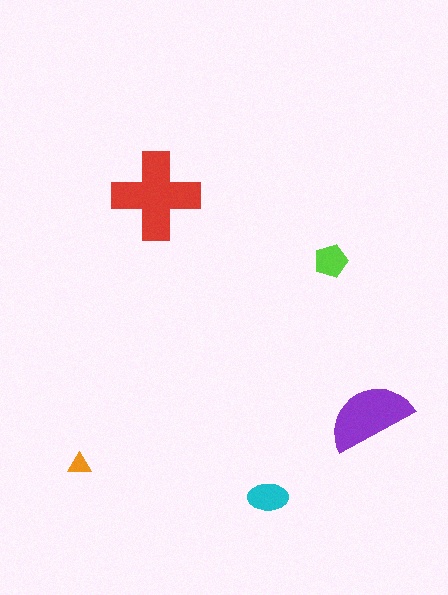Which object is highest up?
The red cross is topmost.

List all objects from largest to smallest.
The red cross, the purple semicircle, the cyan ellipse, the lime pentagon, the orange triangle.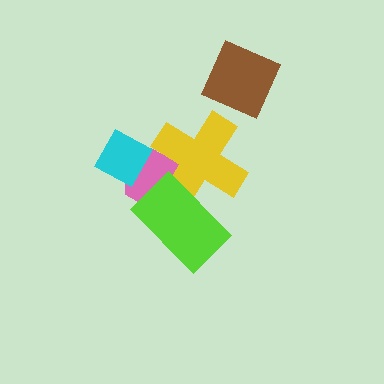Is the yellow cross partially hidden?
Yes, it is partially covered by another shape.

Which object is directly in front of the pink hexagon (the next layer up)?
The cyan diamond is directly in front of the pink hexagon.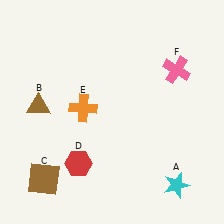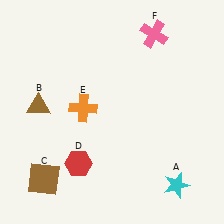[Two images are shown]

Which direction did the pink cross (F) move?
The pink cross (F) moved up.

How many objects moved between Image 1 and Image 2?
1 object moved between the two images.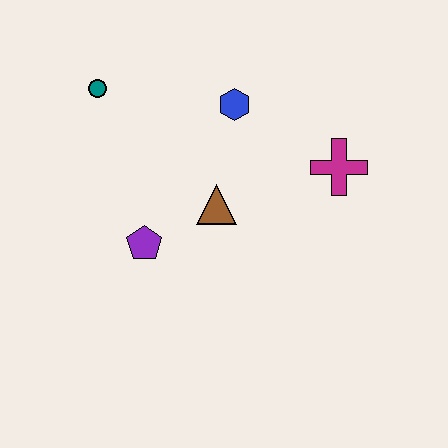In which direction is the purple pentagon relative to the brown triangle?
The purple pentagon is to the left of the brown triangle.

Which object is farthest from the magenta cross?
The teal circle is farthest from the magenta cross.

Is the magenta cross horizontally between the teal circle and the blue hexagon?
No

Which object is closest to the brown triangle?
The purple pentagon is closest to the brown triangle.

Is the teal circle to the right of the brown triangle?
No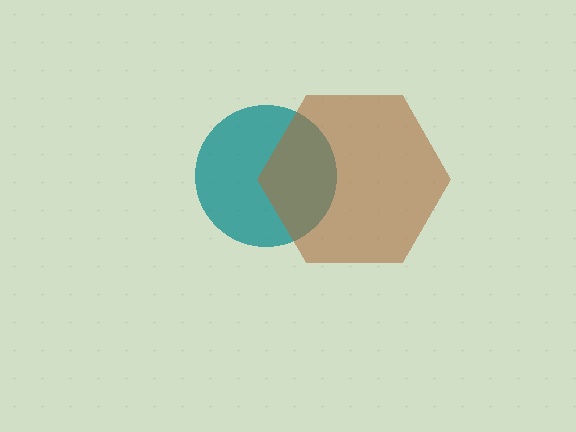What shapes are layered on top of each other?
The layered shapes are: a teal circle, a brown hexagon.